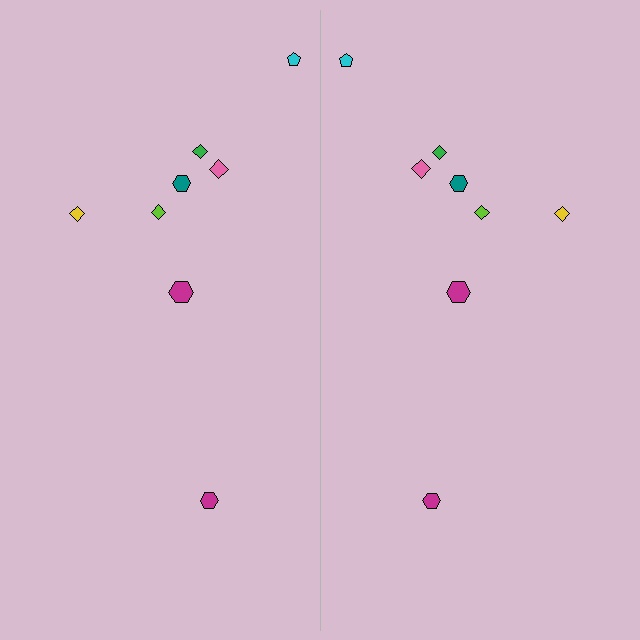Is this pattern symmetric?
Yes, this pattern has bilateral (reflection) symmetry.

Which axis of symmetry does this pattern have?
The pattern has a vertical axis of symmetry running through the center of the image.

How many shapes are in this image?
There are 16 shapes in this image.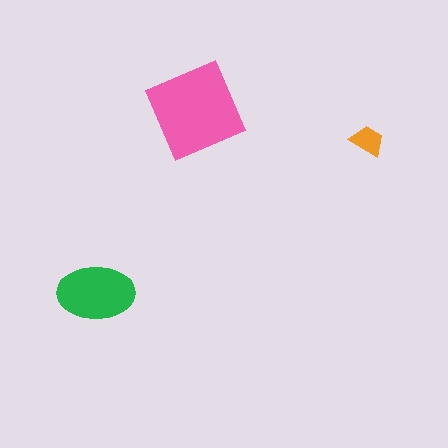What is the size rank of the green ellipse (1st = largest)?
2nd.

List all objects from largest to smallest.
The pink diamond, the green ellipse, the orange trapezoid.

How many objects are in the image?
There are 3 objects in the image.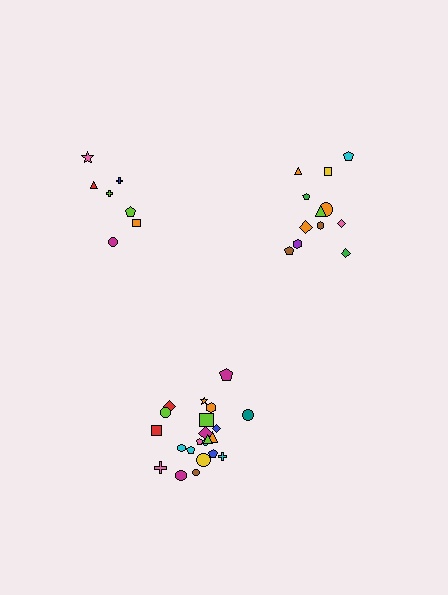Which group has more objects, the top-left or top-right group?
The top-right group.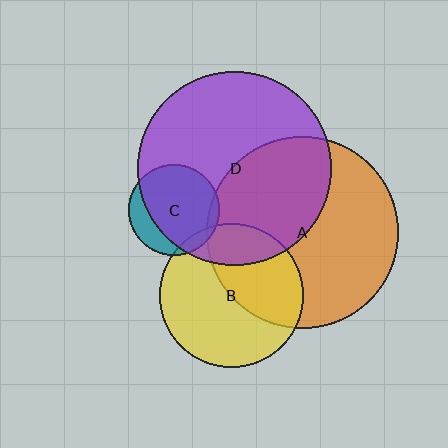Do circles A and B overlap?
Yes.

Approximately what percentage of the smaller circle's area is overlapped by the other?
Approximately 45%.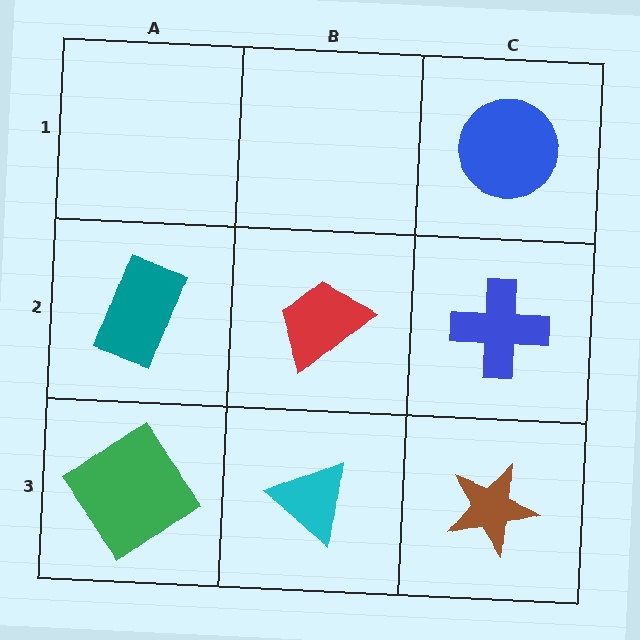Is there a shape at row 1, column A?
No, that cell is empty.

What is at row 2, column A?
A teal rectangle.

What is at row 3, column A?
A green diamond.